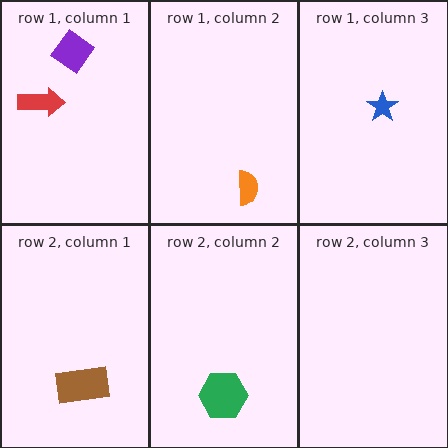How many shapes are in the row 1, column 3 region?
1.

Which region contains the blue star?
The row 1, column 3 region.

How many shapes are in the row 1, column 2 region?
1.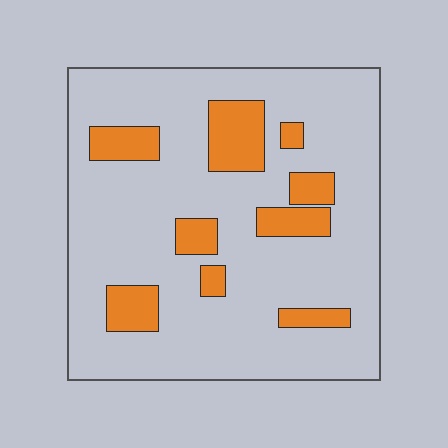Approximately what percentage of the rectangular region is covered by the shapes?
Approximately 20%.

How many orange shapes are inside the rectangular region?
9.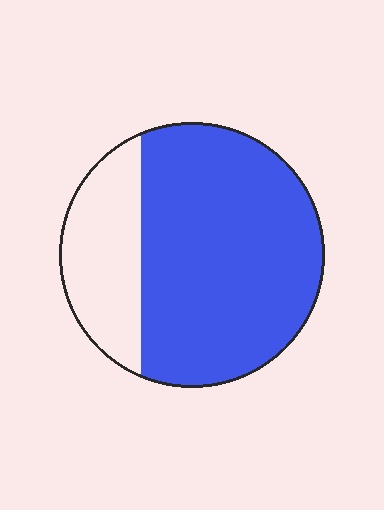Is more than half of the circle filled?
Yes.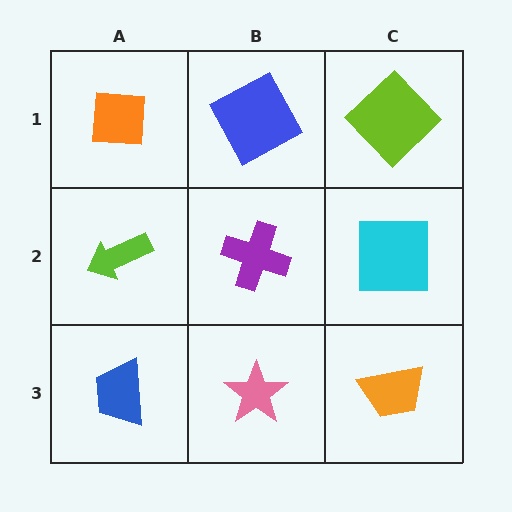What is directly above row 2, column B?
A blue square.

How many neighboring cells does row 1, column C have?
2.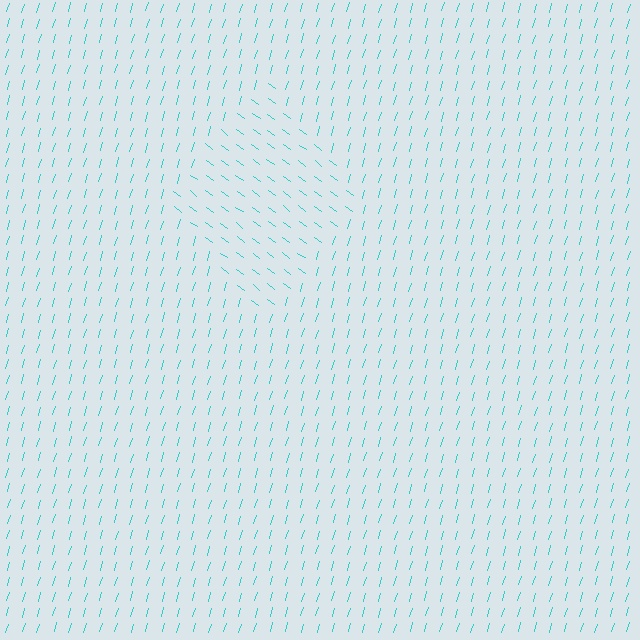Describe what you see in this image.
The image is filled with small cyan line segments. A diamond region in the image has lines oriented differently from the surrounding lines, creating a visible texture boundary.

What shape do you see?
I see a diamond.